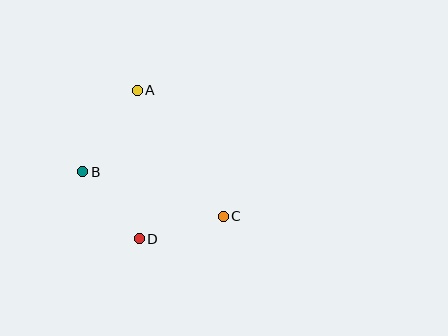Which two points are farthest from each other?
Points A and C are farthest from each other.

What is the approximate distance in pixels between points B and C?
The distance between B and C is approximately 147 pixels.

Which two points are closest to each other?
Points C and D are closest to each other.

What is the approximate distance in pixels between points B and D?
The distance between B and D is approximately 87 pixels.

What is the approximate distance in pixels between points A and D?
The distance between A and D is approximately 148 pixels.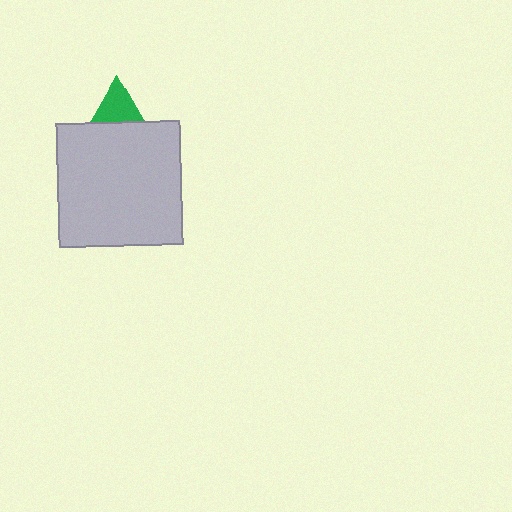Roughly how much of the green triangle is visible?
A small part of it is visible (roughly 35%).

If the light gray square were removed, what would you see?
You would see the complete green triangle.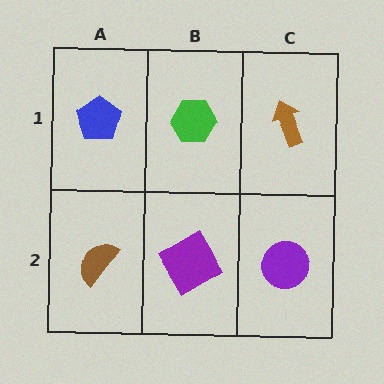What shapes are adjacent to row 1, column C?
A purple circle (row 2, column C), a green hexagon (row 1, column B).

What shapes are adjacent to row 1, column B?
A purple square (row 2, column B), a blue pentagon (row 1, column A), a brown arrow (row 1, column C).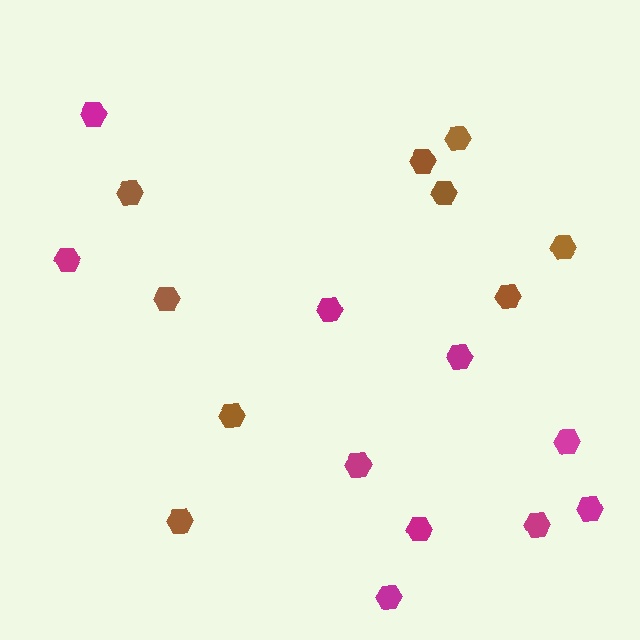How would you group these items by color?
There are 2 groups: one group of brown hexagons (9) and one group of magenta hexagons (10).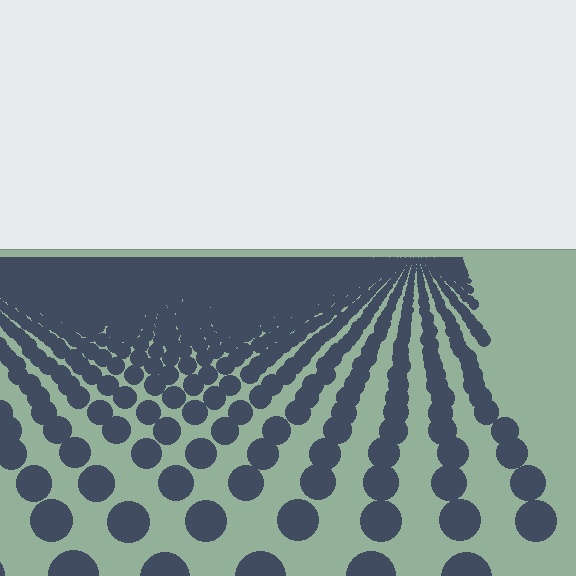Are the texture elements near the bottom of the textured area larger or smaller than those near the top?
Larger. Near the bottom, elements are closer to the viewer and appear at a bigger on-screen size.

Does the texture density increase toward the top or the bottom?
Density increases toward the top.